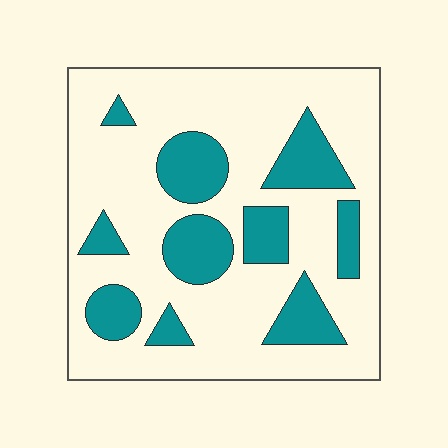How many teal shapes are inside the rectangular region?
10.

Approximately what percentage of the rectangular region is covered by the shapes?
Approximately 25%.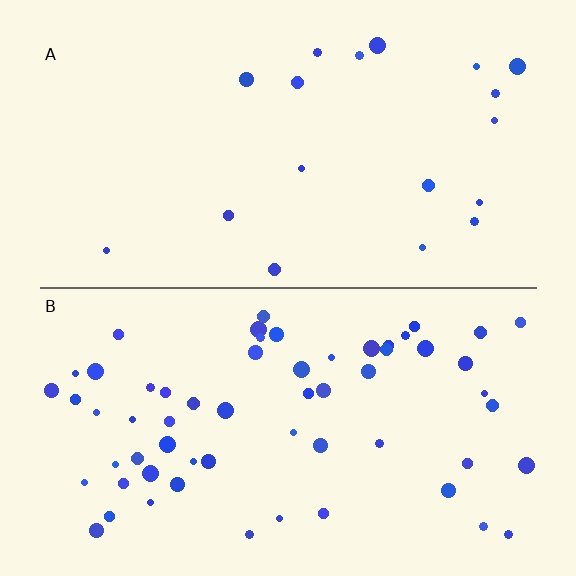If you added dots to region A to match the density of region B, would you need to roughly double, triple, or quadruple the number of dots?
Approximately triple.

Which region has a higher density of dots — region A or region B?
B (the bottom).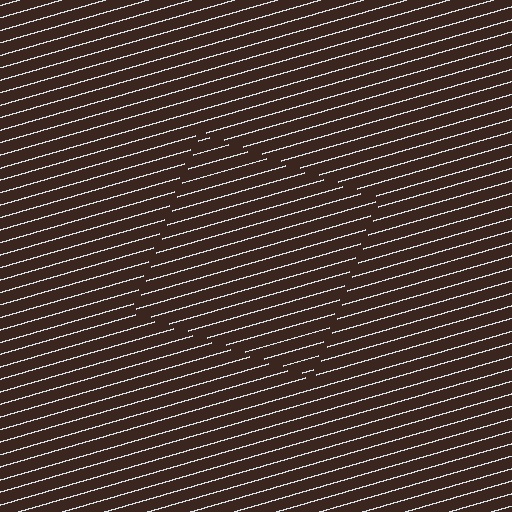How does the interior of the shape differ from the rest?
The interior of the shape contains the same grating, shifted by half a period — the contour is defined by the phase discontinuity where line-ends from the inner and outer gratings abut.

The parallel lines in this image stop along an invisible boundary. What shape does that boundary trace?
An illusory square. The interior of the shape contains the same grating, shifted by half a period — the contour is defined by the phase discontinuity where line-ends from the inner and outer gratings abut.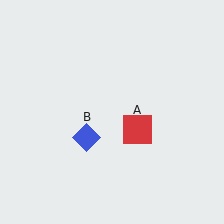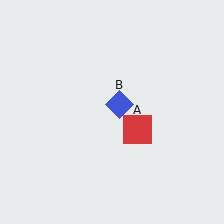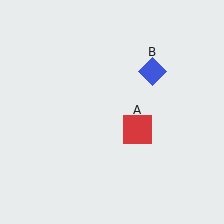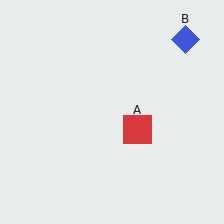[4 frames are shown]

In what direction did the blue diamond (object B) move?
The blue diamond (object B) moved up and to the right.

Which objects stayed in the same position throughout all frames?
Red square (object A) remained stationary.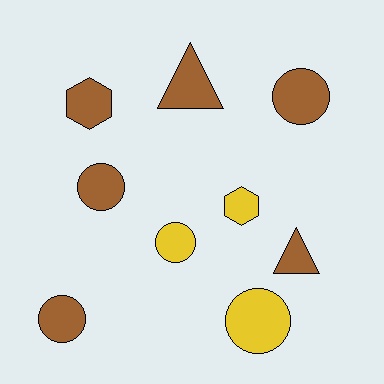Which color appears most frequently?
Brown, with 6 objects.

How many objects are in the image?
There are 9 objects.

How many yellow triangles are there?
There are no yellow triangles.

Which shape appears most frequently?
Circle, with 5 objects.